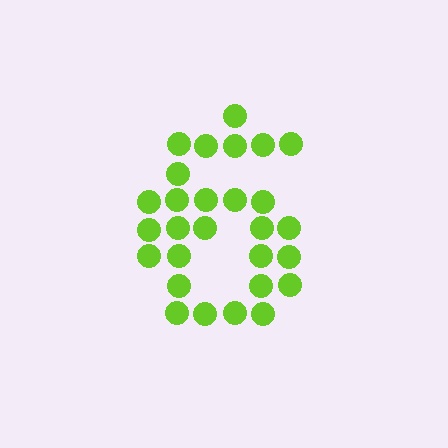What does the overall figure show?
The overall figure shows the digit 6.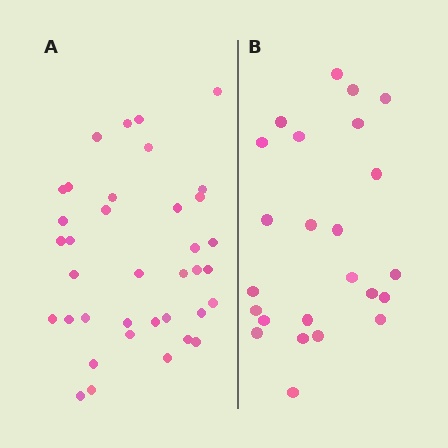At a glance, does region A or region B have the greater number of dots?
Region A (the left region) has more dots.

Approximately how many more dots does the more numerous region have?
Region A has approximately 15 more dots than region B.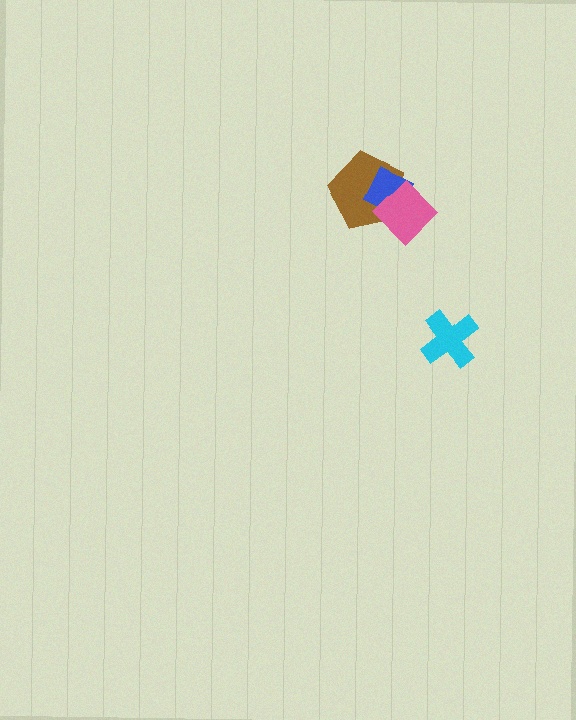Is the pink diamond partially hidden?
No, no other shape covers it.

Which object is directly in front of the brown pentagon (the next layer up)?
The blue diamond is directly in front of the brown pentagon.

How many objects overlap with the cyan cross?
0 objects overlap with the cyan cross.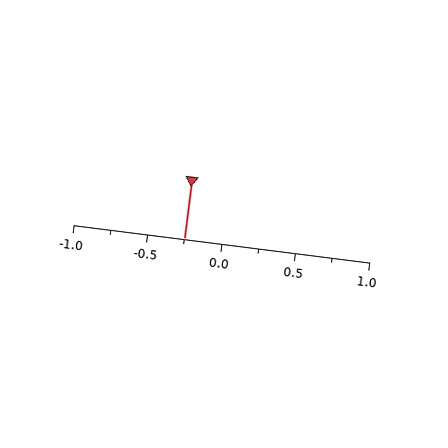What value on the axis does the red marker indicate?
The marker indicates approximately -0.25.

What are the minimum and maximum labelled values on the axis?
The axis runs from -1.0 to 1.0.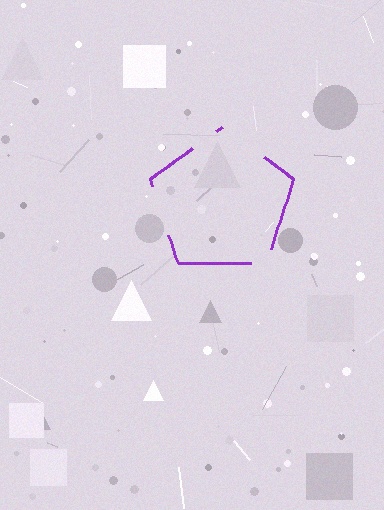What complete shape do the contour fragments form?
The contour fragments form a pentagon.